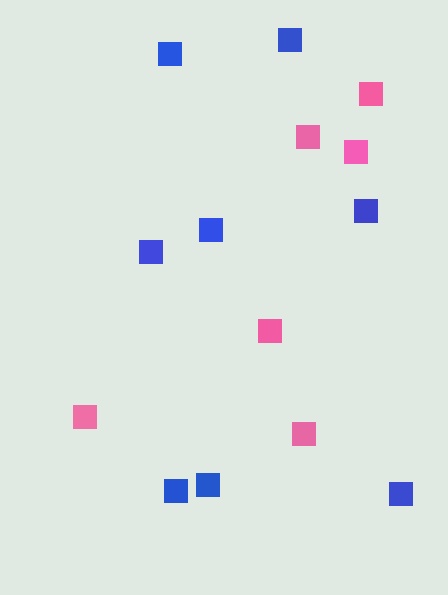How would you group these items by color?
There are 2 groups: one group of pink squares (6) and one group of blue squares (8).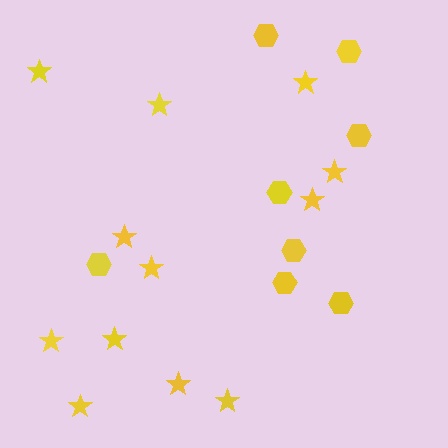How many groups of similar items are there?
There are 2 groups: one group of stars (12) and one group of hexagons (8).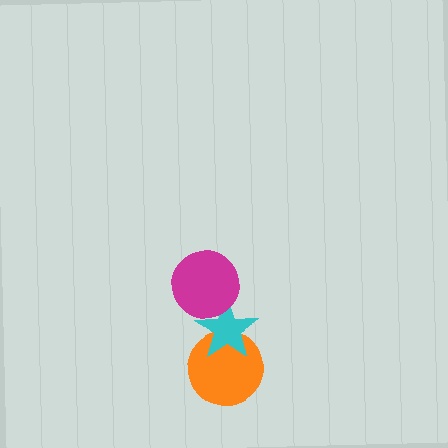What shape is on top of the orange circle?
The cyan star is on top of the orange circle.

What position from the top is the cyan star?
The cyan star is 2nd from the top.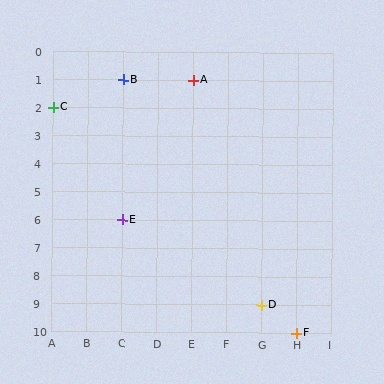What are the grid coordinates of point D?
Point D is at grid coordinates (G, 9).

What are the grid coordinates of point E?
Point E is at grid coordinates (C, 6).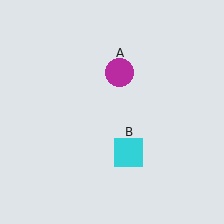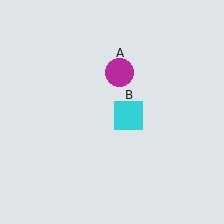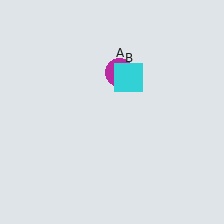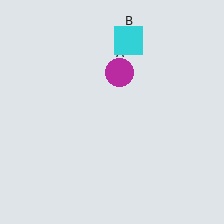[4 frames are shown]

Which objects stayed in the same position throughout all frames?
Magenta circle (object A) remained stationary.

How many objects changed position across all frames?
1 object changed position: cyan square (object B).